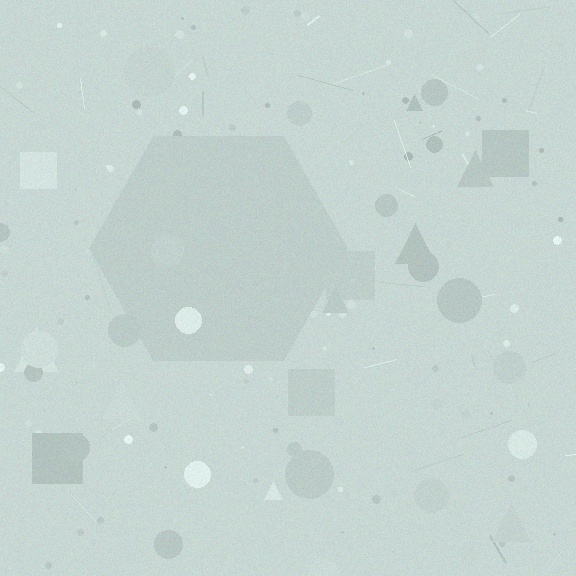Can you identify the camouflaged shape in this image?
The camouflaged shape is a hexagon.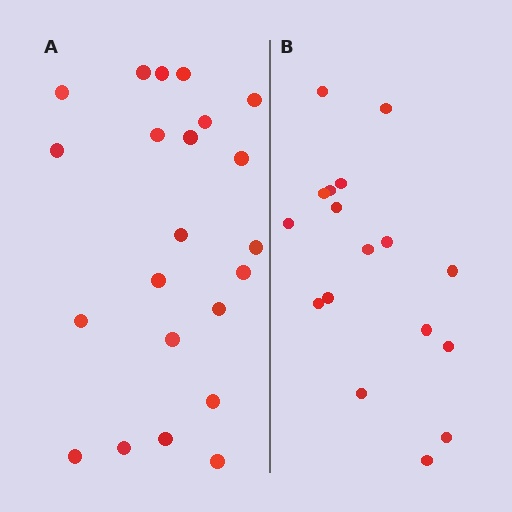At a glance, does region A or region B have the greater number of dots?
Region A (the left region) has more dots.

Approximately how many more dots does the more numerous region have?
Region A has about 5 more dots than region B.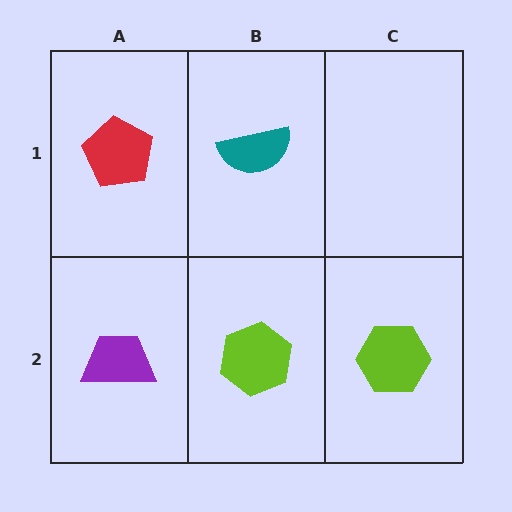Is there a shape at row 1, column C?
No, that cell is empty.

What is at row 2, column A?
A purple trapezoid.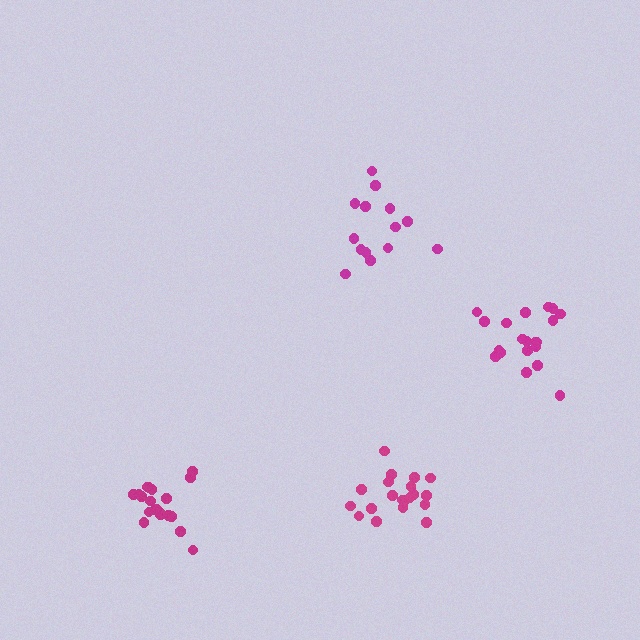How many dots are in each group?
Group 1: 20 dots, Group 2: 14 dots, Group 3: 20 dots, Group 4: 20 dots (74 total).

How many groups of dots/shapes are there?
There are 4 groups.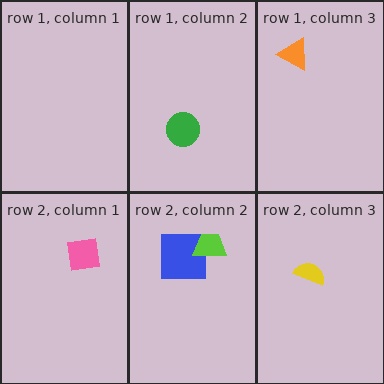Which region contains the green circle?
The row 1, column 2 region.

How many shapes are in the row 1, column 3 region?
1.